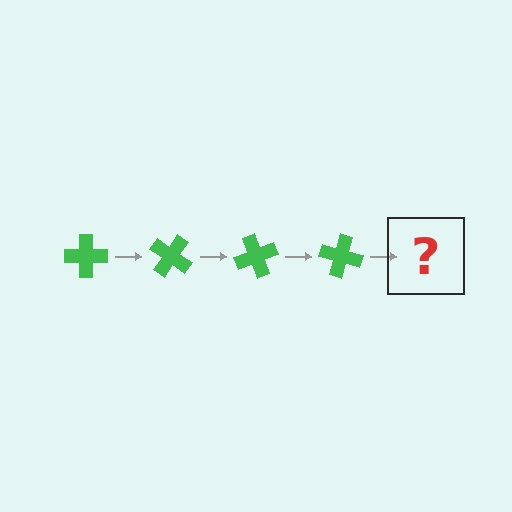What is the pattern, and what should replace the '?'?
The pattern is that the cross rotates 35 degrees each step. The '?' should be a green cross rotated 140 degrees.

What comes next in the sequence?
The next element should be a green cross rotated 140 degrees.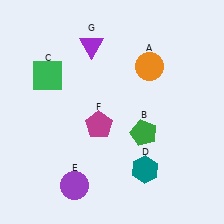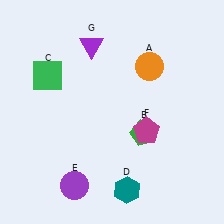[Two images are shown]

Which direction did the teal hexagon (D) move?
The teal hexagon (D) moved down.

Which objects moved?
The objects that moved are: the teal hexagon (D), the magenta pentagon (F).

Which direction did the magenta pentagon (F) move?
The magenta pentagon (F) moved right.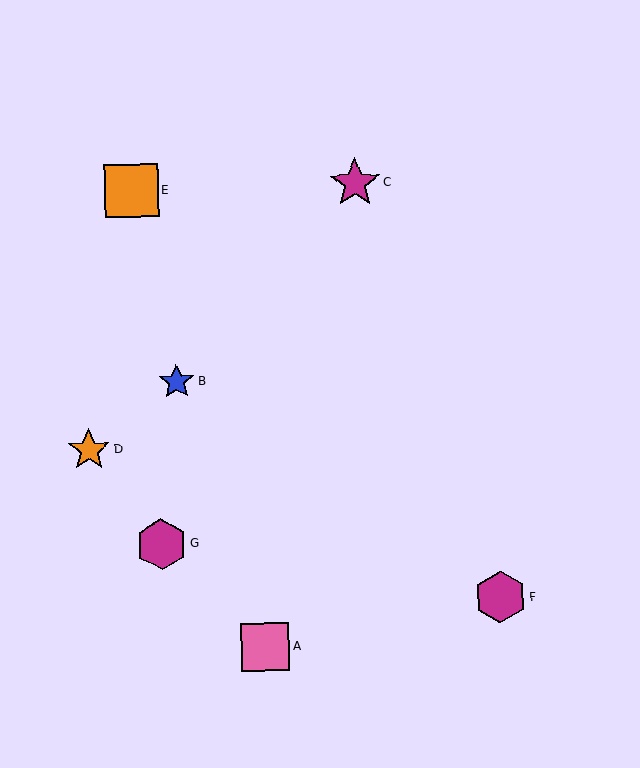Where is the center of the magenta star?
The center of the magenta star is at (355, 183).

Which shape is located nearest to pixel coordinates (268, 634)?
The pink square (labeled A) at (265, 647) is nearest to that location.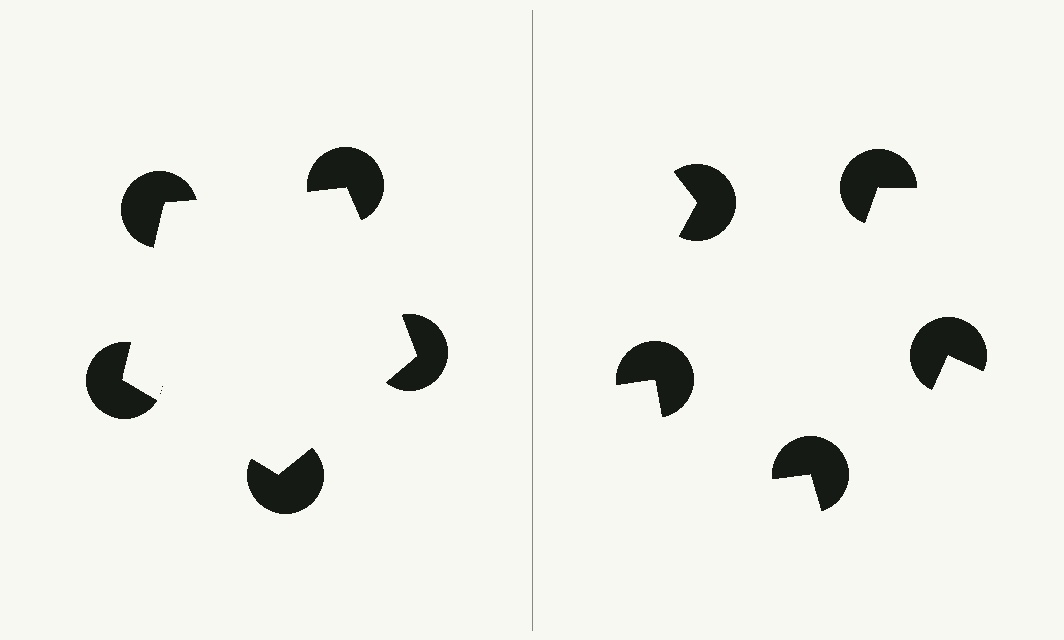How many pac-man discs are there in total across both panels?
10 — 5 on each side.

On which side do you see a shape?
An illusory pentagon appears on the left side. On the right side the wedge cuts are rotated, so no coherent shape forms.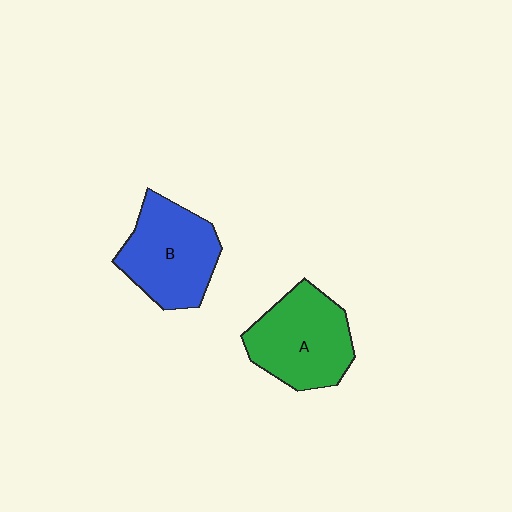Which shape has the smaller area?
Shape B (blue).